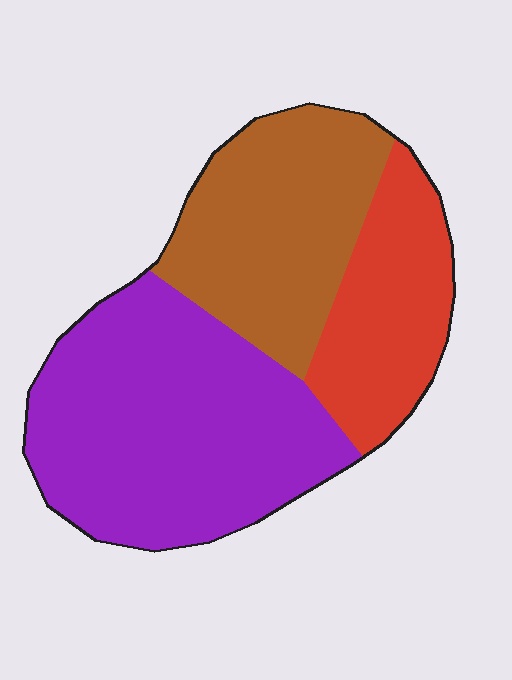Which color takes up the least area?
Red, at roughly 20%.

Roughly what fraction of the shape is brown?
Brown takes up about one third (1/3) of the shape.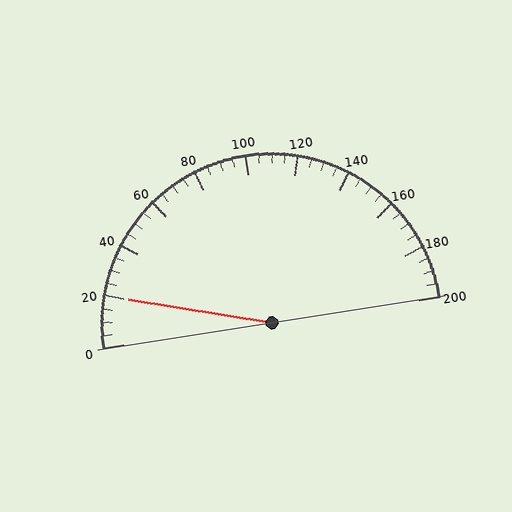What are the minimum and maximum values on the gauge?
The gauge ranges from 0 to 200.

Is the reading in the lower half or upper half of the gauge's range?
The reading is in the lower half of the range (0 to 200).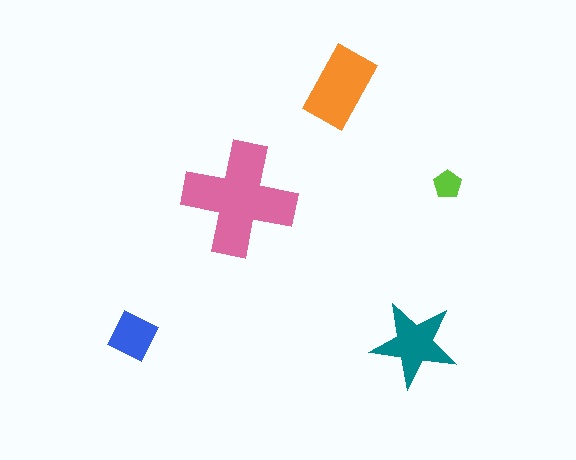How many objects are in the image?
There are 5 objects in the image.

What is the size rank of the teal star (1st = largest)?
3rd.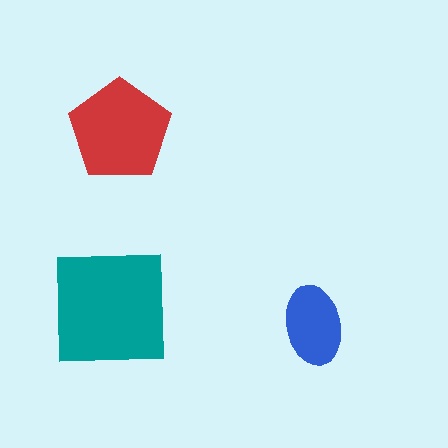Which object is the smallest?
The blue ellipse.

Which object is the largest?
The teal square.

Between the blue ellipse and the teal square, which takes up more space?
The teal square.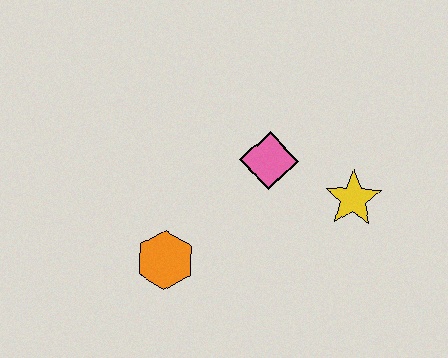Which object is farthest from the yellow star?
The orange hexagon is farthest from the yellow star.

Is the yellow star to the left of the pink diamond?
No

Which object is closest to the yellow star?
The pink diamond is closest to the yellow star.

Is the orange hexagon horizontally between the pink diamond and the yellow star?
No